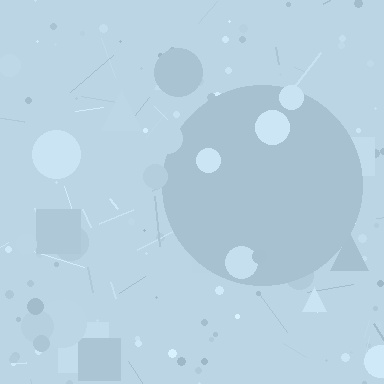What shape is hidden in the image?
A circle is hidden in the image.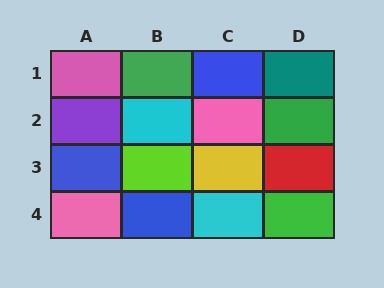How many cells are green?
3 cells are green.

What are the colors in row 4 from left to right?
Pink, blue, cyan, green.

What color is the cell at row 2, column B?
Cyan.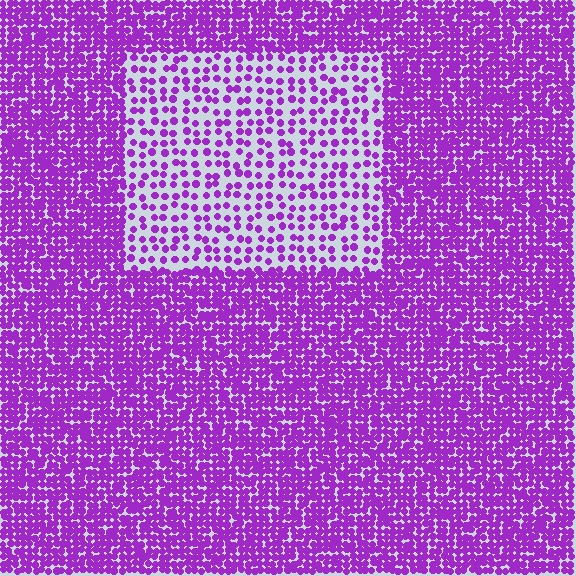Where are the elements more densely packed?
The elements are more densely packed outside the rectangle boundary.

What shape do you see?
I see a rectangle.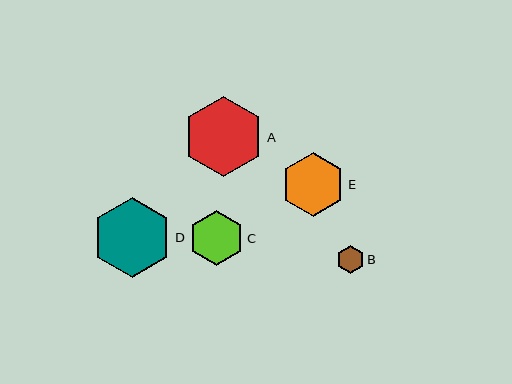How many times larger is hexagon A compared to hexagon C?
Hexagon A is approximately 1.5 times the size of hexagon C.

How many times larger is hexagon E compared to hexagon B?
Hexagon E is approximately 2.4 times the size of hexagon B.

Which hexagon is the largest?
Hexagon D is the largest with a size of approximately 80 pixels.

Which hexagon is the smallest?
Hexagon B is the smallest with a size of approximately 27 pixels.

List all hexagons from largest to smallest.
From largest to smallest: D, A, E, C, B.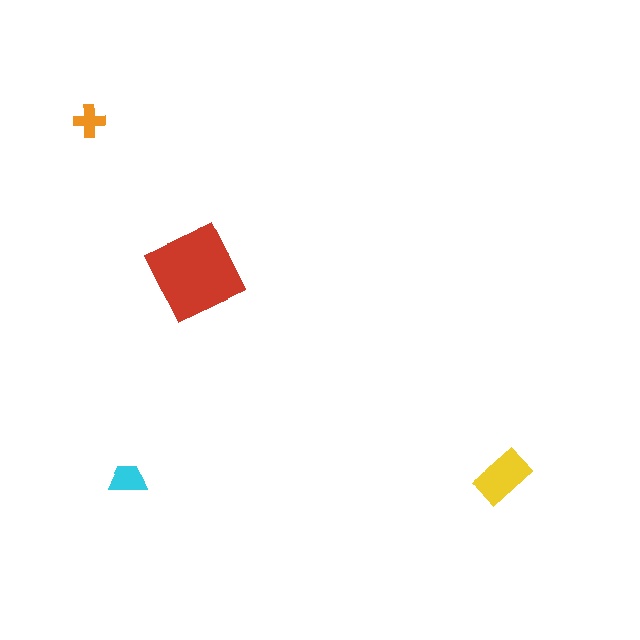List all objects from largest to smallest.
The red diamond, the yellow rectangle, the cyan trapezoid, the orange cross.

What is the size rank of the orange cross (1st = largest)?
4th.